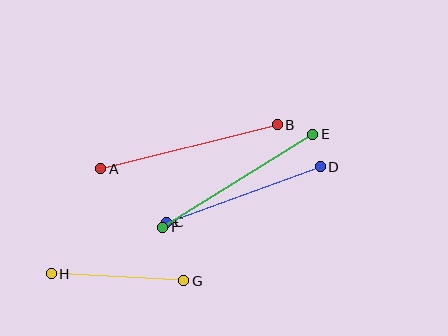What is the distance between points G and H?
The distance is approximately 133 pixels.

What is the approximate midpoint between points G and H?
The midpoint is at approximately (118, 277) pixels.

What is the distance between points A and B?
The distance is approximately 182 pixels.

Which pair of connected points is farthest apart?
Points A and B are farthest apart.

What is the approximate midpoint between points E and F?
The midpoint is at approximately (238, 181) pixels.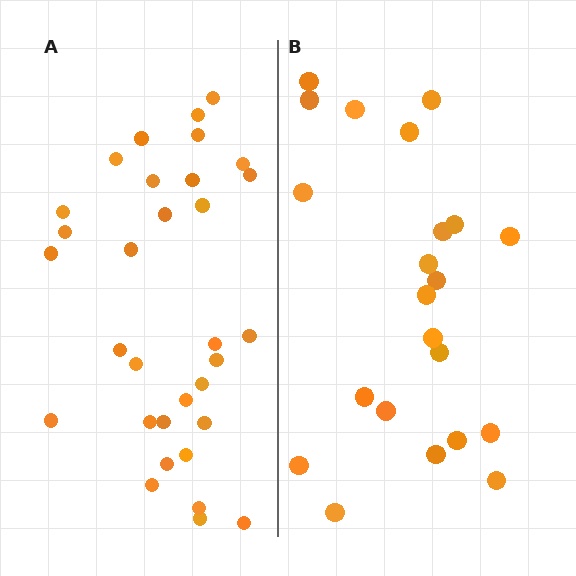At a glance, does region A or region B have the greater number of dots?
Region A (the left region) has more dots.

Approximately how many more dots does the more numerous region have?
Region A has roughly 10 or so more dots than region B.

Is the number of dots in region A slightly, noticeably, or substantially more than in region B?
Region A has substantially more. The ratio is roughly 1.5 to 1.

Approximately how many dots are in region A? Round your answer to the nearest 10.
About 30 dots. (The exact count is 32, which rounds to 30.)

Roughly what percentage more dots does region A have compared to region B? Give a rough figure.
About 45% more.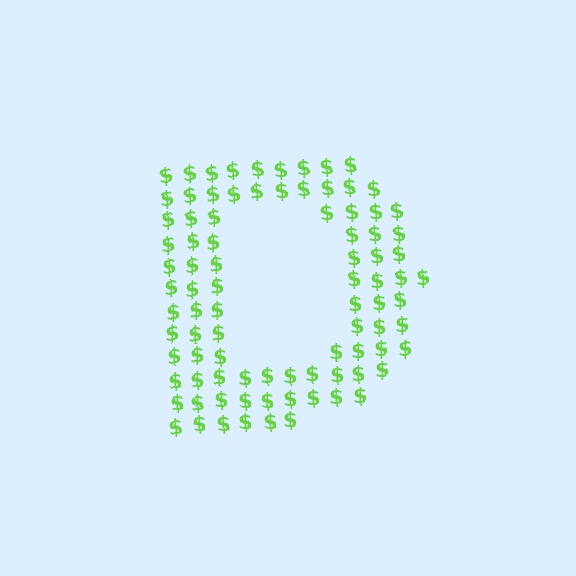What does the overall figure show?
The overall figure shows the letter D.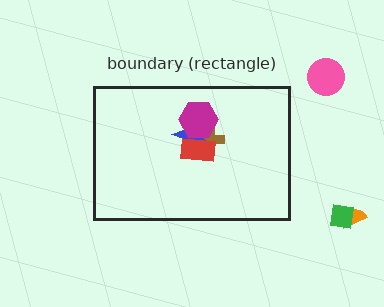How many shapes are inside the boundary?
4 inside, 3 outside.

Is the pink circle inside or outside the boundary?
Outside.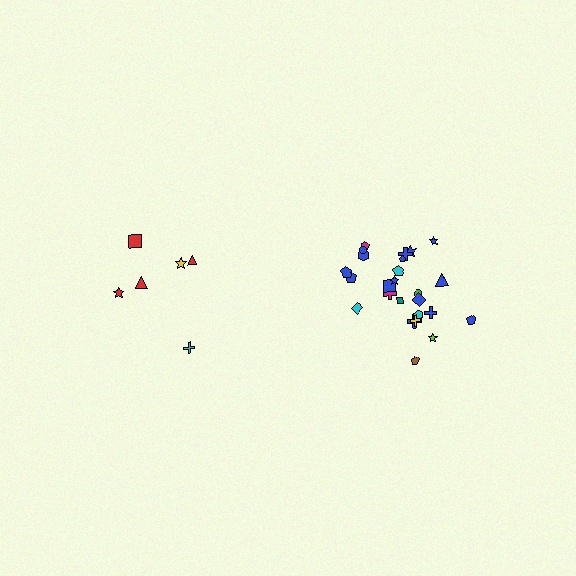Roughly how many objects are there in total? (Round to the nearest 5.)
Roughly 30 objects in total.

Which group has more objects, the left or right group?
The right group.